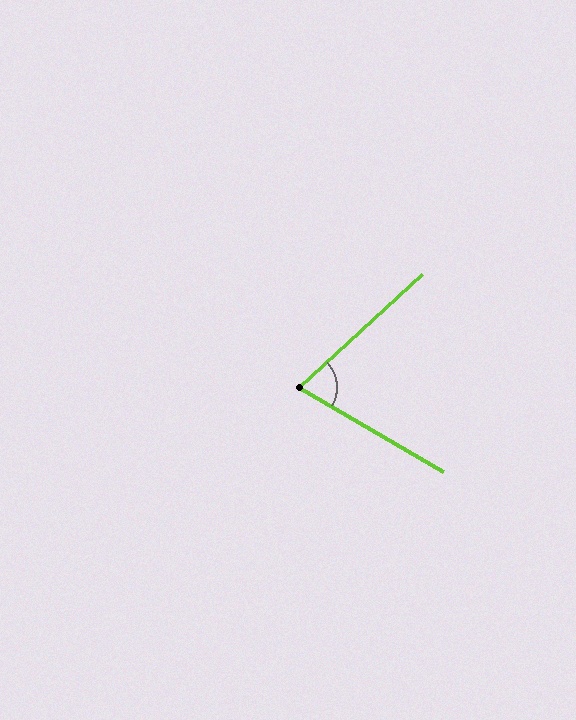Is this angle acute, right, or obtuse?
It is acute.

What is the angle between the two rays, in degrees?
Approximately 73 degrees.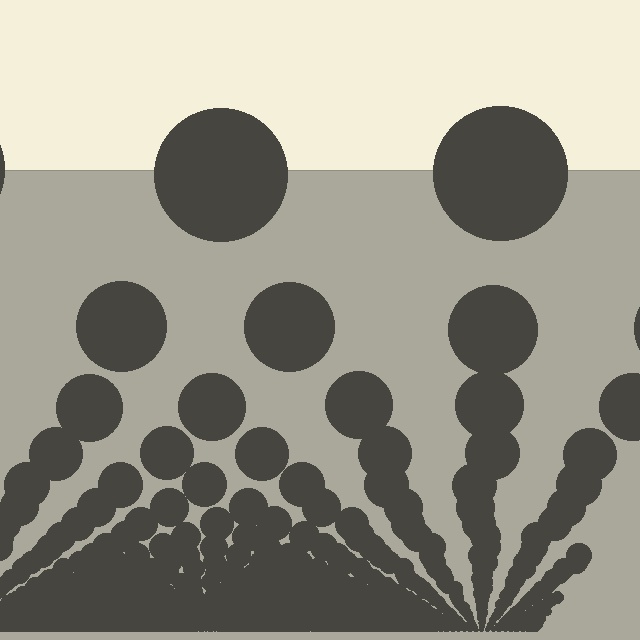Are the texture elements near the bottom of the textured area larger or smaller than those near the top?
Smaller. The gradient is inverted — elements near the bottom are smaller and denser.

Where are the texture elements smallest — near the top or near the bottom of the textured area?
Near the bottom.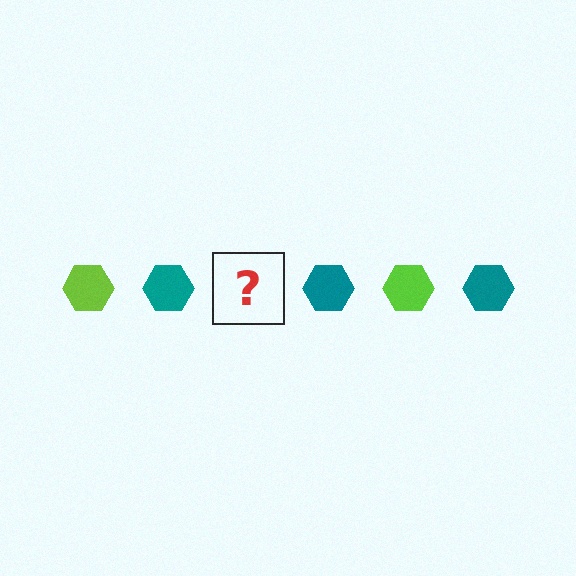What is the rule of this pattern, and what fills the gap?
The rule is that the pattern cycles through lime, teal hexagons. The gap should be filled with a lime hexagon.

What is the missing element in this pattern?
The missing element is a lime hexagon.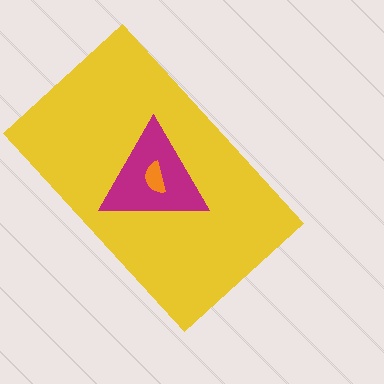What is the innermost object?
The orange semicircle.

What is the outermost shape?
The yellow rectangle.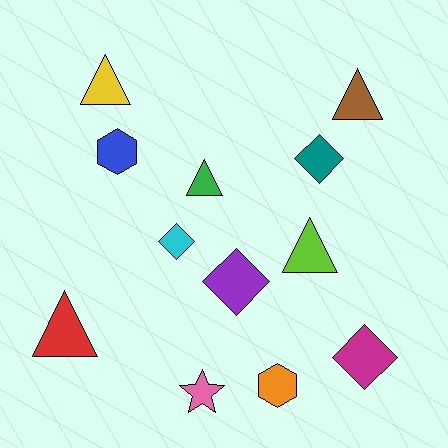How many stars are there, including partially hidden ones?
There is 1 star.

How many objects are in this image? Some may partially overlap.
There are 12 objects.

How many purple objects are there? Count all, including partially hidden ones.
There is 1 purple object.